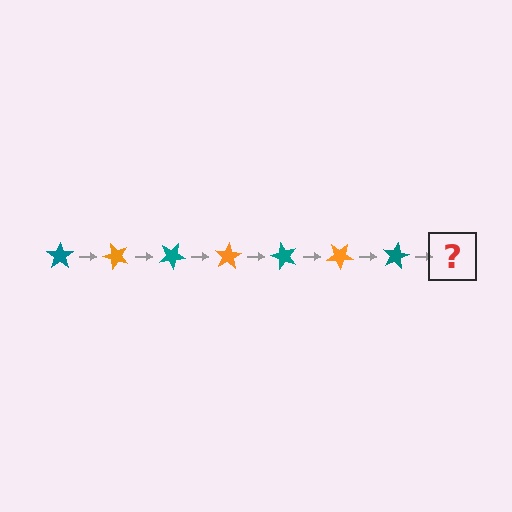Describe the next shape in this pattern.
It should be an orange star, rotated 350 degrees from the start.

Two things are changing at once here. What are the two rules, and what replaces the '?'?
The two rules are that it rotates 50 degrees each step and the color cycles through teal and orange. The '?' should be an orange star, rotated 350 degrees from the start.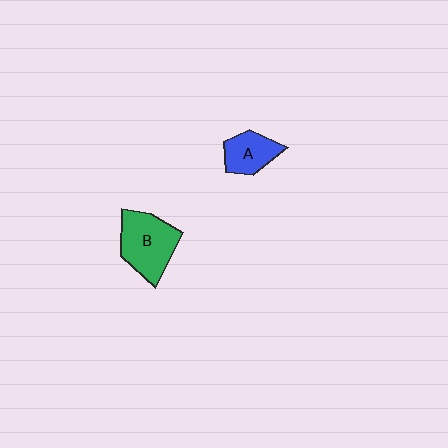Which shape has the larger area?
Shape B (green).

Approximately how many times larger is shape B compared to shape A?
Approximately 1.7 times.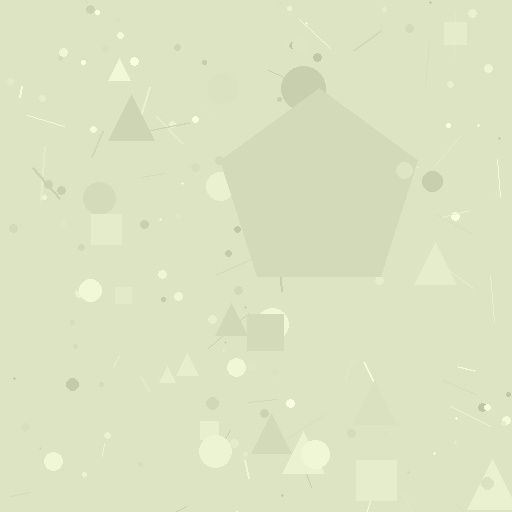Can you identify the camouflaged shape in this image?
The camouflaged shape is a pentagon.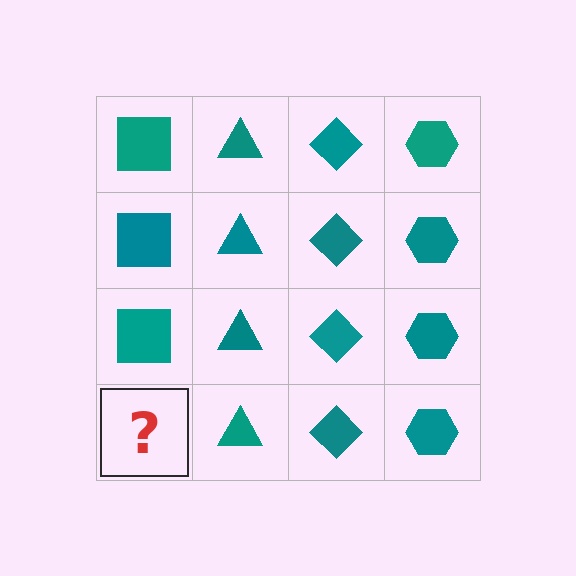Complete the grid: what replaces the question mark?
The question mark should be replaced with a teal square.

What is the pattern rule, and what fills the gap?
The rule is that each column has a consistent shape. The gap should be filled with a teal square.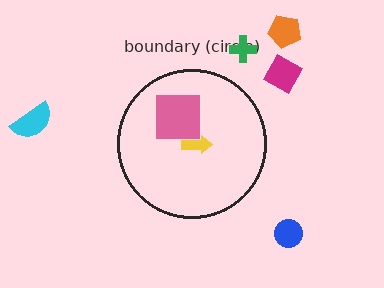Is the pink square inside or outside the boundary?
Inside.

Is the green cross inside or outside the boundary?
Outside.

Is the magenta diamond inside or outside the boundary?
Outside.